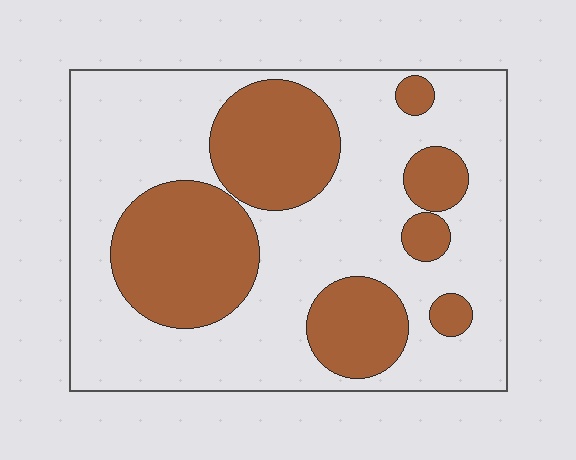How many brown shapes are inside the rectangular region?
7.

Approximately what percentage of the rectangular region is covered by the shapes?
Approximately 35%.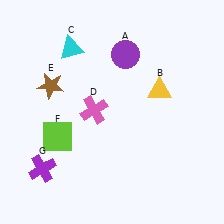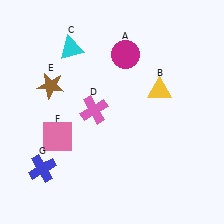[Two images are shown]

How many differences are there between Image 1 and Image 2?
There are 3 differences between the two images.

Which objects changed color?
A changed from purple to magenta. F changed from lime to pink. G changed from purple to blue.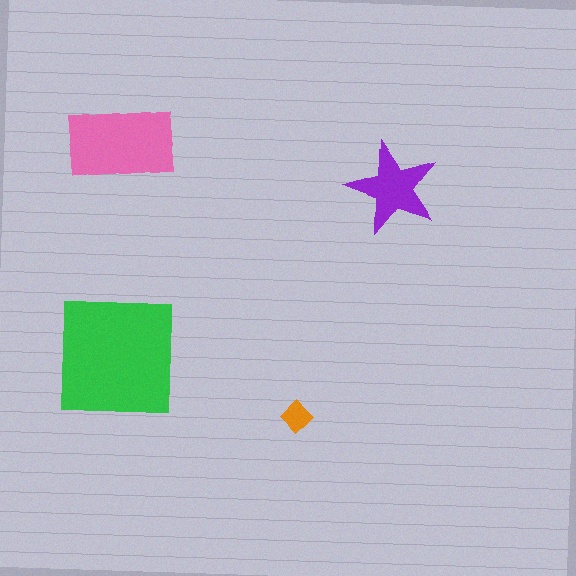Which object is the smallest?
The orange diamond.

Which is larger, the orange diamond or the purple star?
The purple star.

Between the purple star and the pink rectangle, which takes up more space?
The pink rectangle.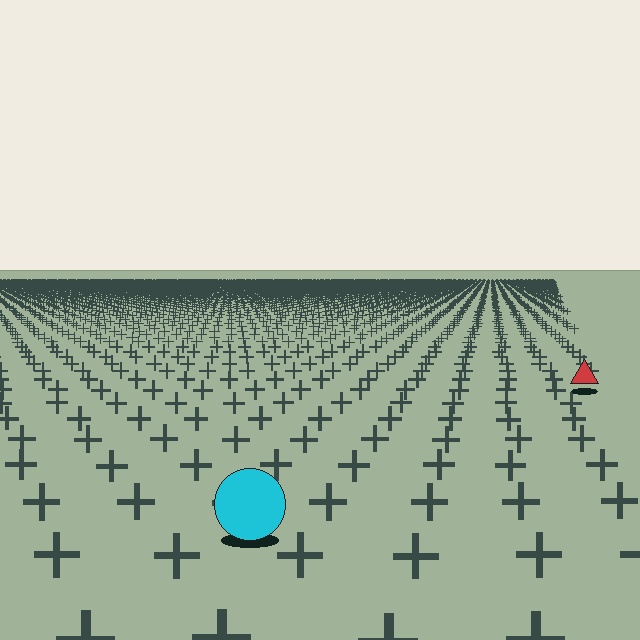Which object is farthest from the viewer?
The red triangle is farthest from the viewer. It appears smaller and the ground texture around it is denser.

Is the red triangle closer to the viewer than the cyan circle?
No. The cyan circle is closer — you can tell from the texture gradient: the ground texture is coarser near it.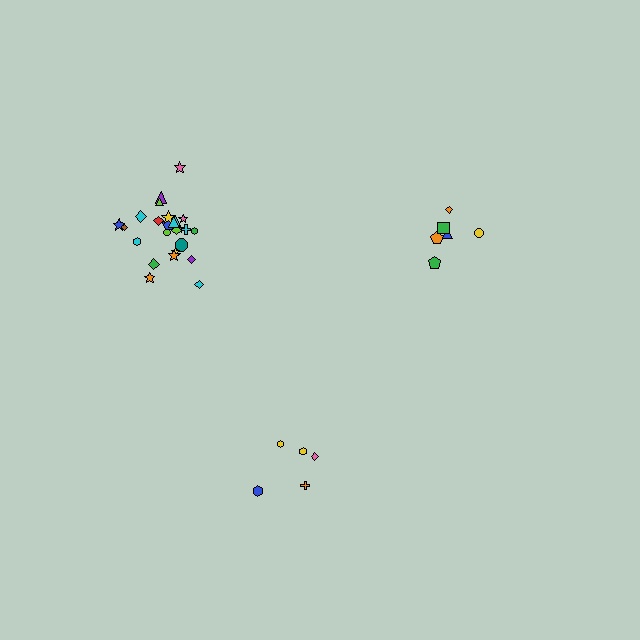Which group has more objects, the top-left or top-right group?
The top-left group.